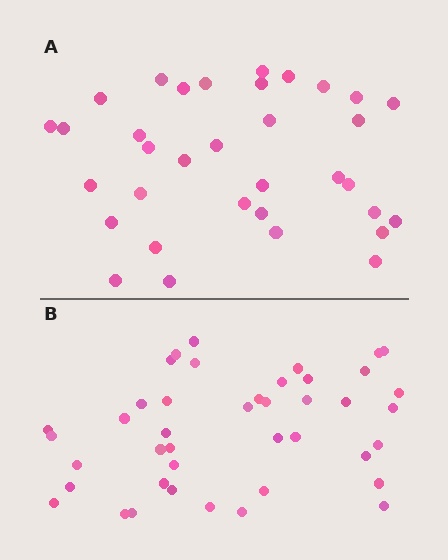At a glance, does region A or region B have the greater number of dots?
Region B (the bottom region) has more dots.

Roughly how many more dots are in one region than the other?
Region B has roughly 8 or so more dots than region A.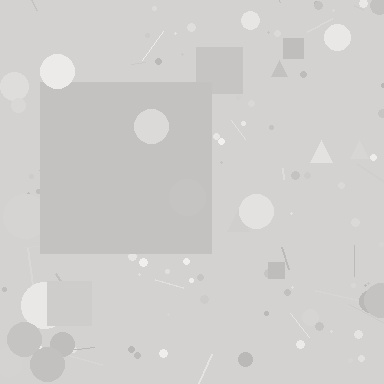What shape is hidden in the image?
A square is hidden in the image.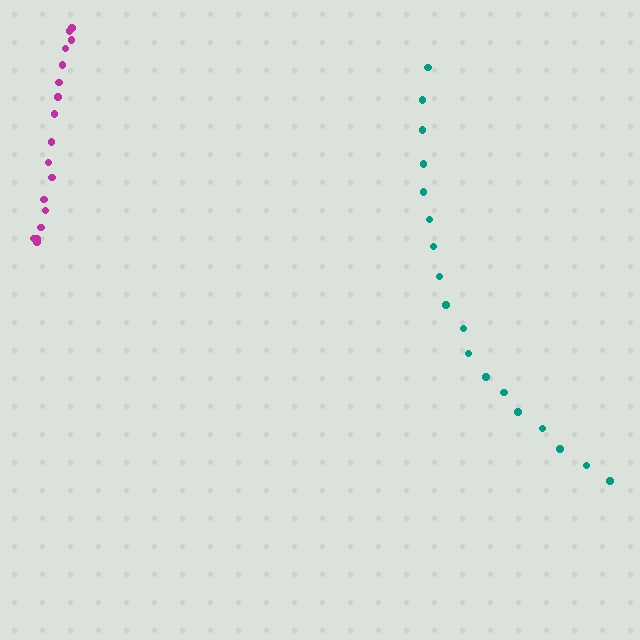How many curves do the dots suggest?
There are 2 distinct paths.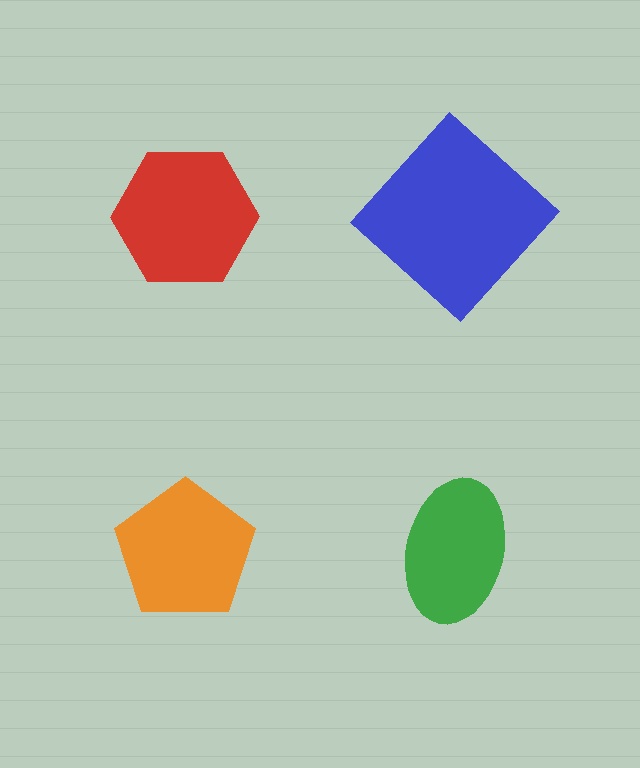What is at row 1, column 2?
A blue diamond.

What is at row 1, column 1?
A red hexagon.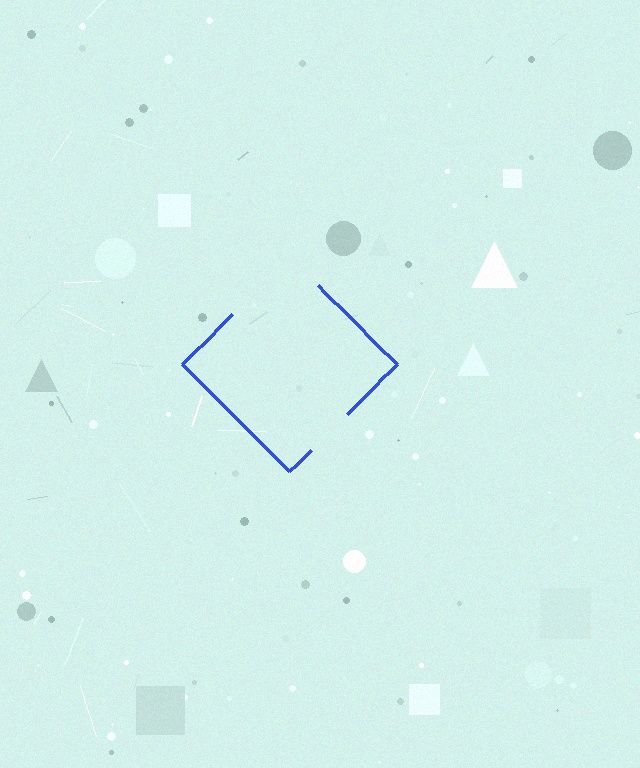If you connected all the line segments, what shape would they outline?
They would outline a diamond.